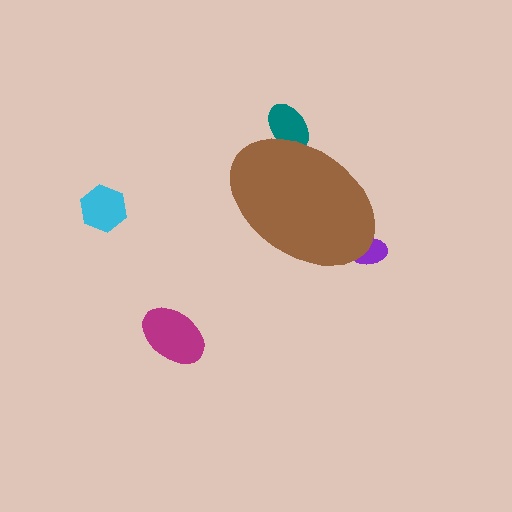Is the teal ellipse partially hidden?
Yes, the teal ellipse is partially hidden behind the brown ellipse.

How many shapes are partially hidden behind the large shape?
2 shapes are partially hidden.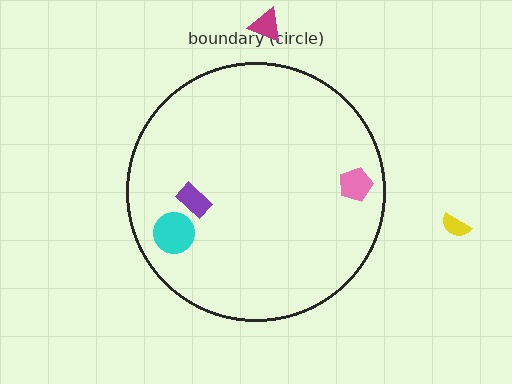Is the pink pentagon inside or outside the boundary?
Inside.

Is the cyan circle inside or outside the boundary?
Inside.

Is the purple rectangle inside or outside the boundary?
Inside.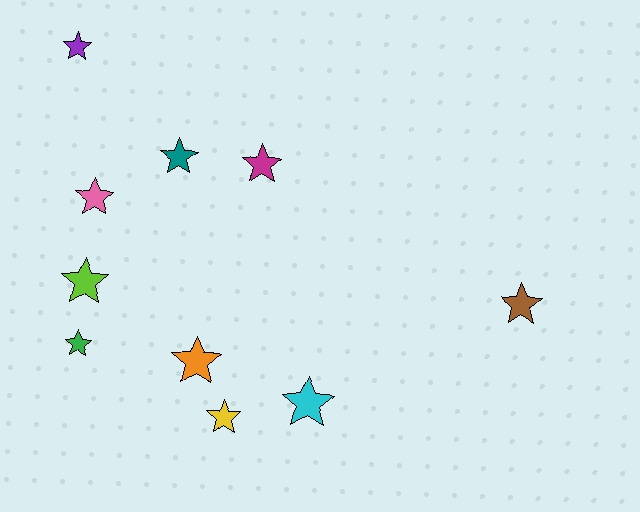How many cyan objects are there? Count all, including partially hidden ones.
There is 1 cyan object.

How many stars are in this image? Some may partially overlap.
There are 10 stars.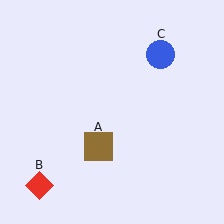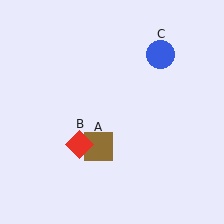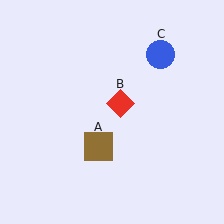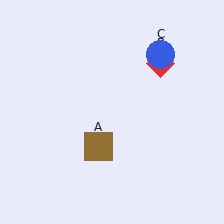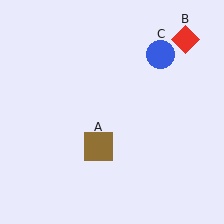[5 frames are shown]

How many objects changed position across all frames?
1 object changed position: red diamond (object B).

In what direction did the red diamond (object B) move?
The red diamond (object B) moved up and to the right.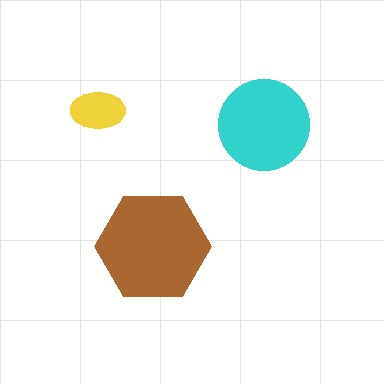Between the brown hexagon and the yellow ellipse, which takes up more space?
The brown hexagon.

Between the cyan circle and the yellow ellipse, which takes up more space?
The cyan circle.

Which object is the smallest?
The yellow ellipse.